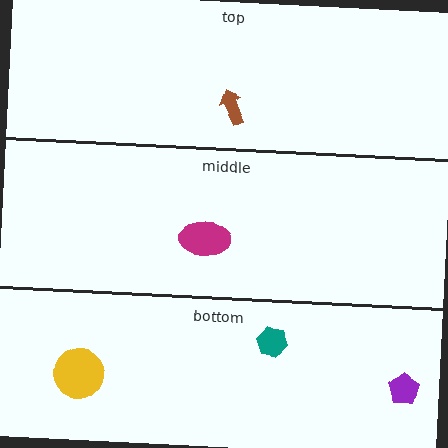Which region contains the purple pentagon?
The bottom region.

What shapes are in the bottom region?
The teal hexagon, the purple pentagon, the yellow circle.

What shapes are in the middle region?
The magenta ellipse.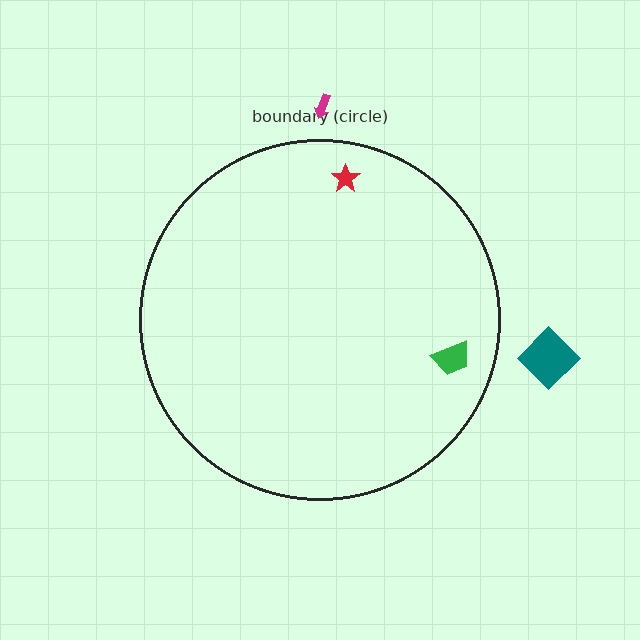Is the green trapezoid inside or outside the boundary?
Inside.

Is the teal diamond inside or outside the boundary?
Outside.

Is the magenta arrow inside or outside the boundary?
Outside.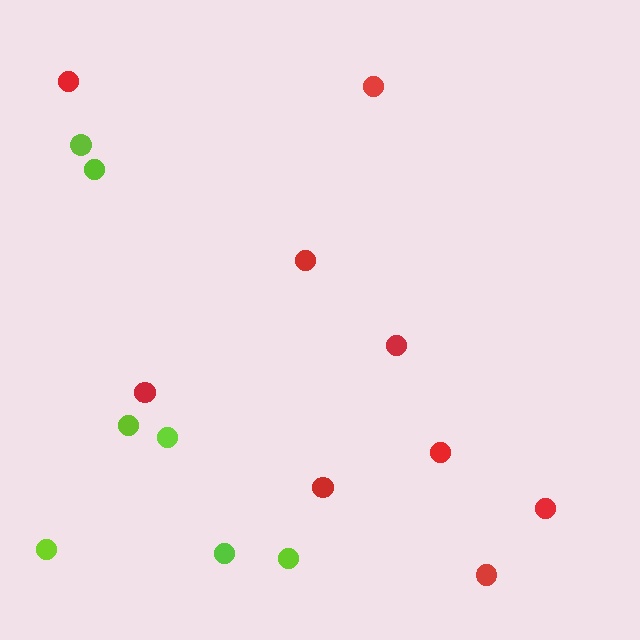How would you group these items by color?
There are 2 groups: one group of red circles (9) and one group of lime circles (7).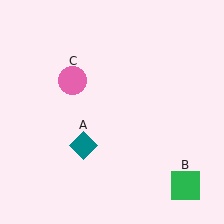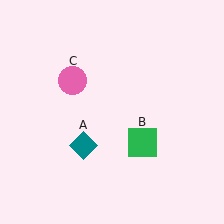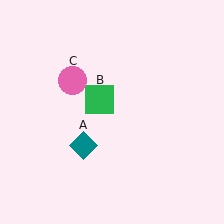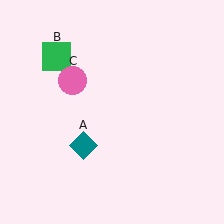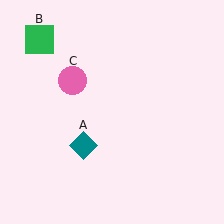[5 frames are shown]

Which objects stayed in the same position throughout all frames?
Teal diamond (object A) and pink circle (object C) remained stationary.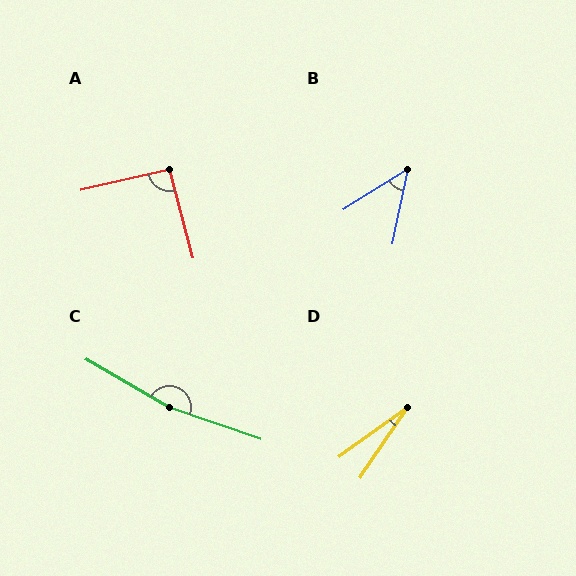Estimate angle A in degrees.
Approximately 92 degrees.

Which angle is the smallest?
D, at approximately 20 degrees.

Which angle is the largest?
C, at approximately 169 degrees.